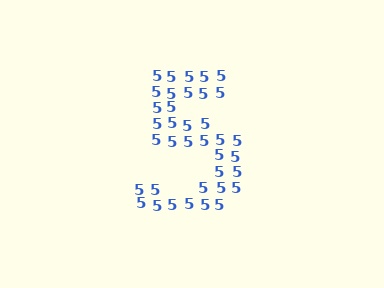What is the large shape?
The large shape is the digit 5.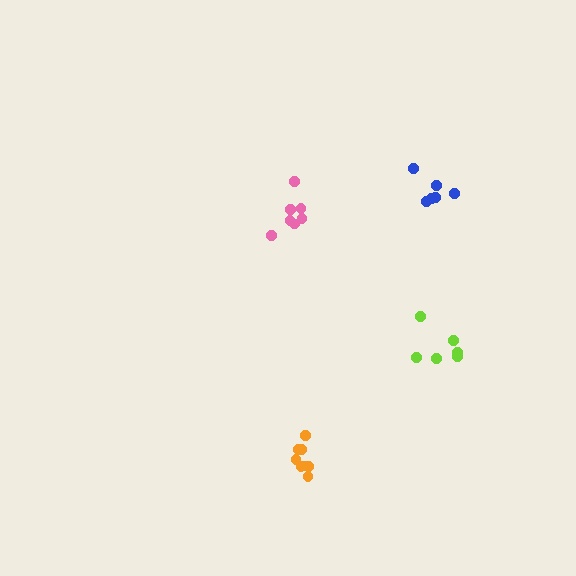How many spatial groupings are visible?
There are 4 spatial groupings.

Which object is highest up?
The blue cluster is topmost.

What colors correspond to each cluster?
The clusters are colored: blue, pink, orange, lime.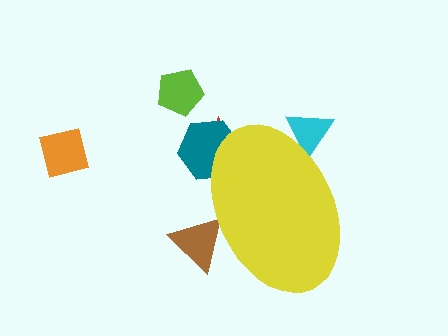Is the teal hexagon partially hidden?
Yes, the teal hexagon is partially hidden behind the yellow ellipse.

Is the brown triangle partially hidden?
Yes, the brown triangle is partially hidden behind the yellow ellipse.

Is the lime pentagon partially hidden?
No, the lime pentagon is fully visible.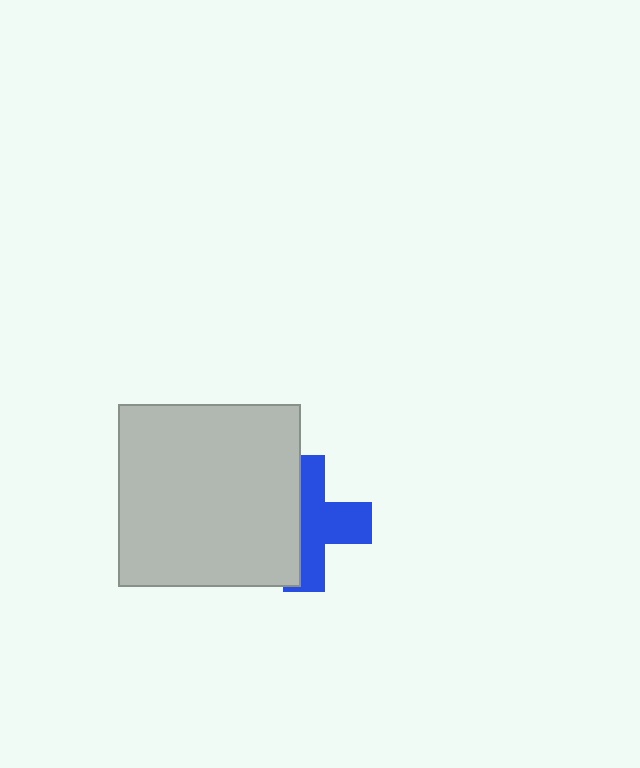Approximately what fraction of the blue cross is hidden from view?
Roughly 45% of the blue cross is hidden behind the light gray square.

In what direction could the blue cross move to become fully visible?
The blue cross could move right. That would shift it out from behind the light gray square entirely.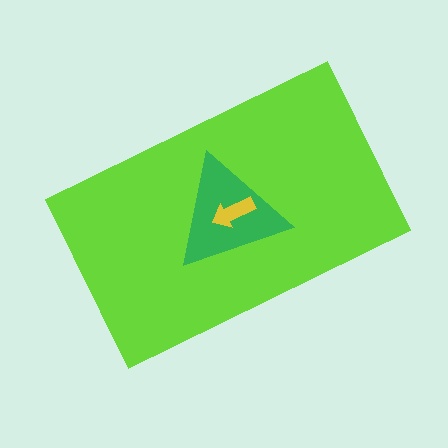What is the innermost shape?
The yellow arrow.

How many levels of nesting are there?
3.